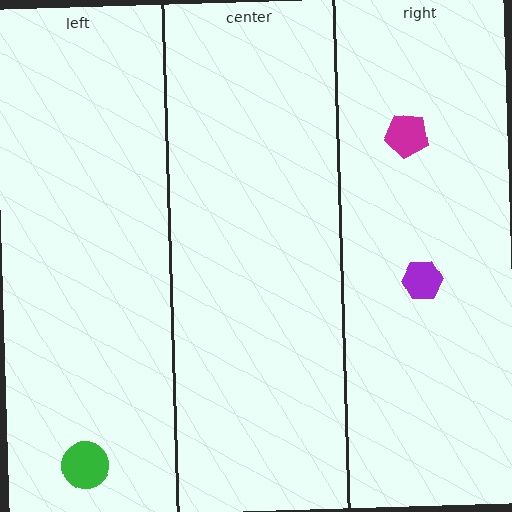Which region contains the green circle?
The left region.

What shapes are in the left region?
The green circle.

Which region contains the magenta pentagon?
The right region.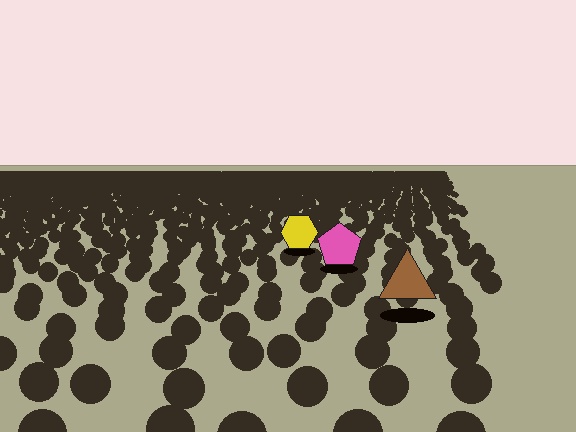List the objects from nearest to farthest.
From nearest to farthest: the brown triangle, the pink pentagon, the yellow hexagon.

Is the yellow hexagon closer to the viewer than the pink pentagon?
No. The pink pentagon is closer — you can tell from the texture gradient: the ground texture is coarser near it.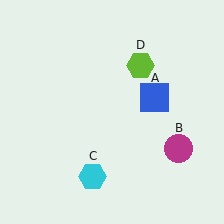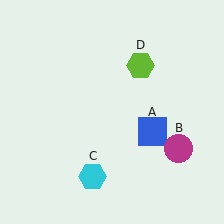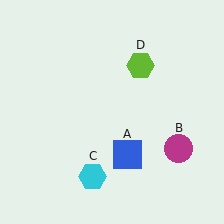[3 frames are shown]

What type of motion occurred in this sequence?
The blue square (object A) rotated clockwise around the center of the scene.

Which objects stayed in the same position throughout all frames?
Magenta circle (object B) and cyan hexagon (object C) and lime hexagon (object D) remained stationary.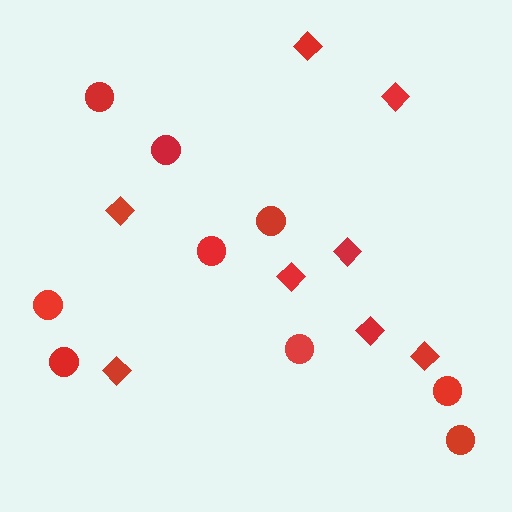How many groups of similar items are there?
There are 2 groups: one group of circles (9) and one group of diamonds (8).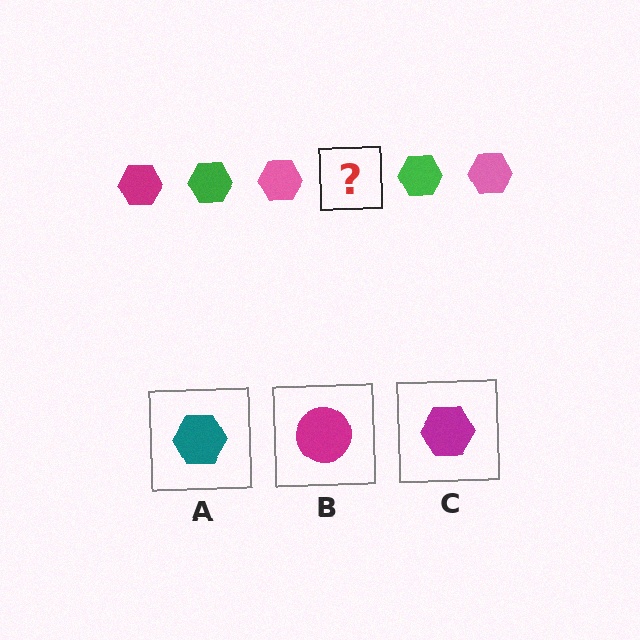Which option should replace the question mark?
Option C.